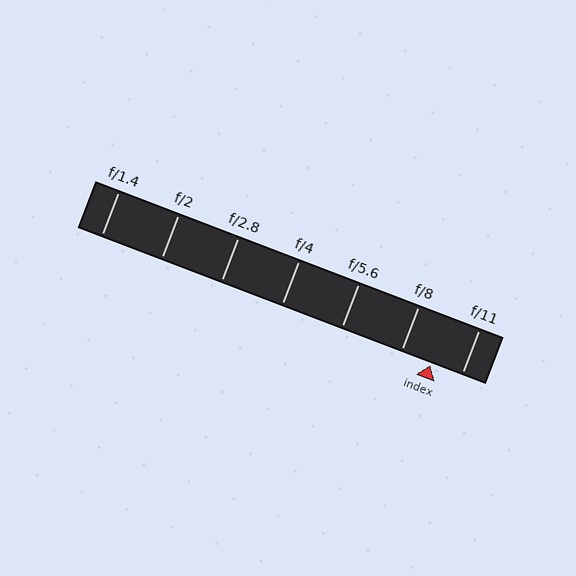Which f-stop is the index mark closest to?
The index mark is closest to f/8.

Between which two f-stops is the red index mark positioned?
The index mark is between f/8 and f/11.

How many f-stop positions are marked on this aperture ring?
There are 7 f-stop positions marked.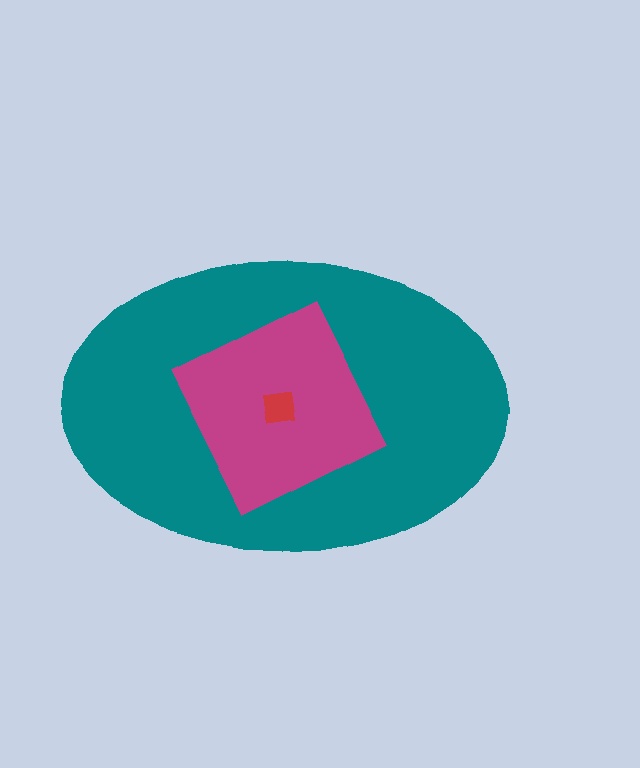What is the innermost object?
The red square.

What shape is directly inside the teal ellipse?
The magenta square.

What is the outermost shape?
The teal ellipse.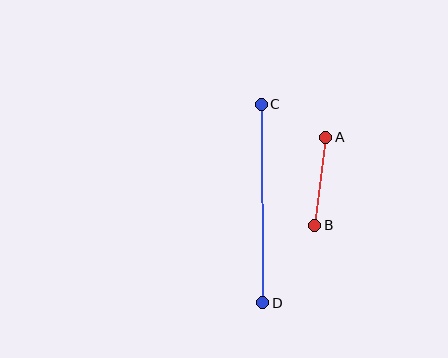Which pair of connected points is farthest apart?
Points C and D are farthest apart.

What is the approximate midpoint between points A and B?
The midpoint is at approximately (320, 181) pixels.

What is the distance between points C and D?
The distance is approximately 199 pixels.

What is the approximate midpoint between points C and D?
The midpoint is at approximately (262, 203) pixels.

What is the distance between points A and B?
The distance is approximately 88 pixels.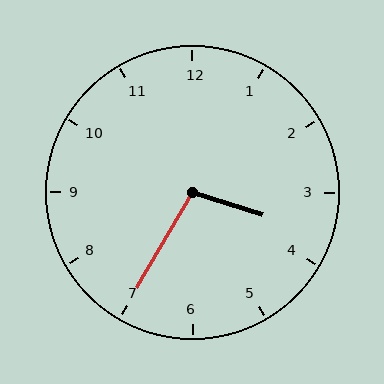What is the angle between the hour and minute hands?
Approximately 102 degrees.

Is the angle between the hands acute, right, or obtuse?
It is obtuse.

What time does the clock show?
3:35.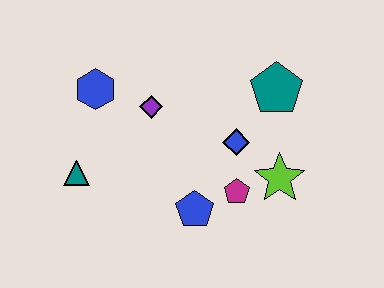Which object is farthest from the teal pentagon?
The teal triangle is farthest from the teal pentagon.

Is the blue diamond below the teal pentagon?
Yes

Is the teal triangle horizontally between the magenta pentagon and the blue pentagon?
No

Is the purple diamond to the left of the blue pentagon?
Yes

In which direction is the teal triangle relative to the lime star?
The teal triangle is to the left of the lime star.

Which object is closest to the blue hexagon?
The purple diamond is closest to the blue hexagon.